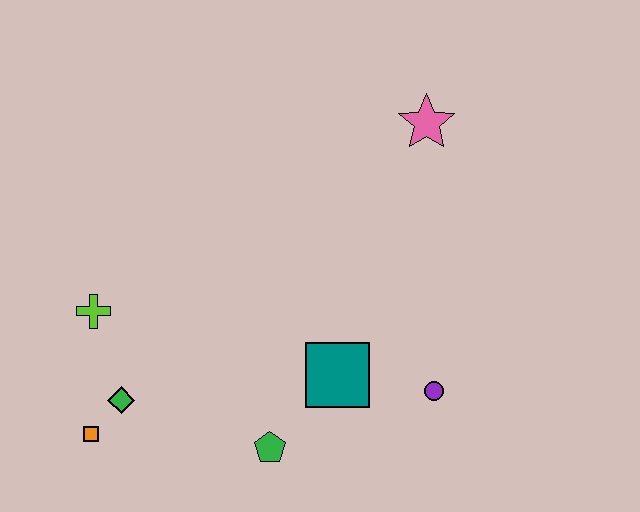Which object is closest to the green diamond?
The orange square is closest to the green diamond.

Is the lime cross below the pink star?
Yes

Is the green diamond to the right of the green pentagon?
No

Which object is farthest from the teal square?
The pink star is farthest from the teal square.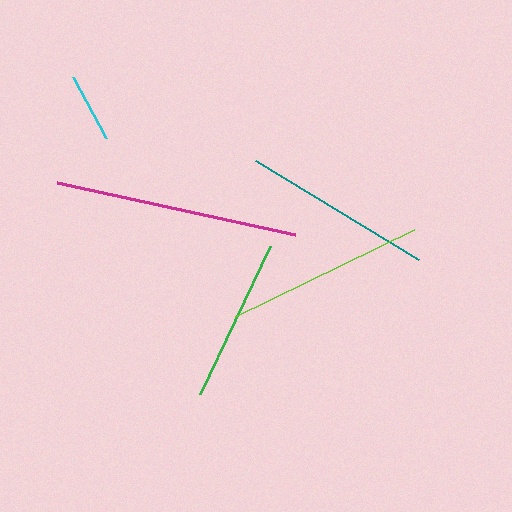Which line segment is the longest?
The magenta line is the longest at approximately 243 pixels.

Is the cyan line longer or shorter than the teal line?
The teal line is longer than the cyan line.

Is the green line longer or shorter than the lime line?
The lime line is longer than the green line.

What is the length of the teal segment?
The teal segment is approximately 190 pixels long.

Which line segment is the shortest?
The cyan line is the shortest at approximately 70 pixels.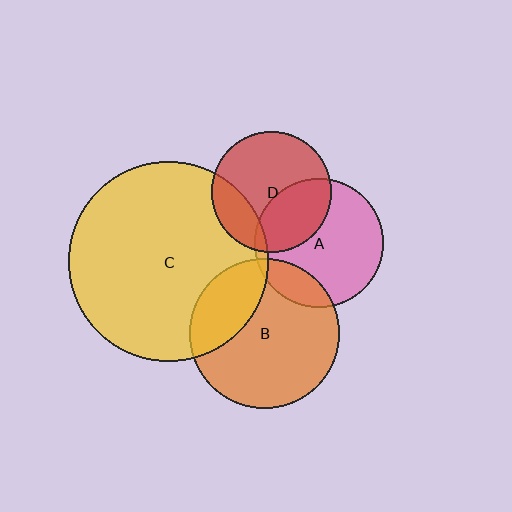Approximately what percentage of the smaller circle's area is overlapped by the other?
Approximately 35%.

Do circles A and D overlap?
Yes.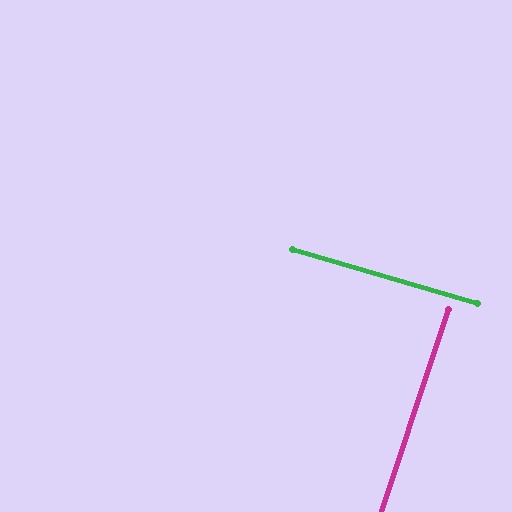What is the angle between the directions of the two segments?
Approximately 88 degrees.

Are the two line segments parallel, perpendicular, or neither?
Perpendicular — they meet at approximately 88°.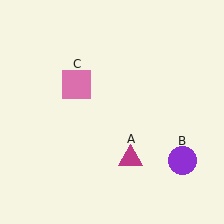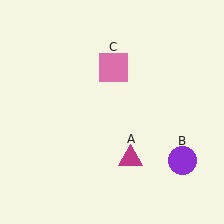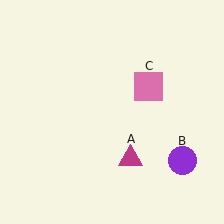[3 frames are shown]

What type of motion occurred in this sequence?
The pink square (object C) rotated clockwise around the center of the scene.